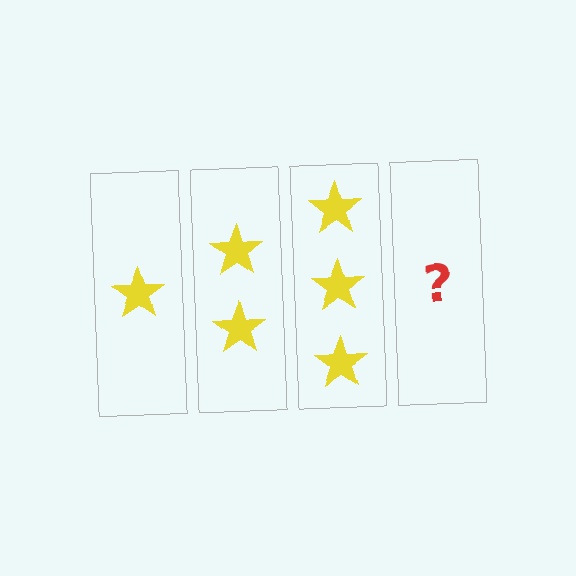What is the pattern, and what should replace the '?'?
The pattern is that each step adds one more star. The '?' should be 4 stars.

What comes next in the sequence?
The next element should be 4 stars.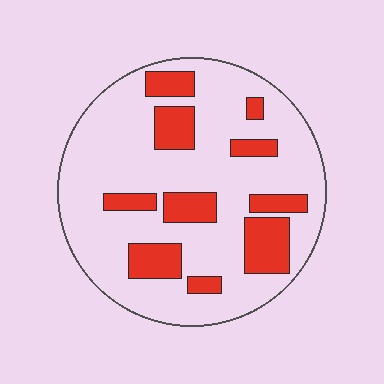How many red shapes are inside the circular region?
10.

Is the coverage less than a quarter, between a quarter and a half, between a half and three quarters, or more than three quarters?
Less than a quarter.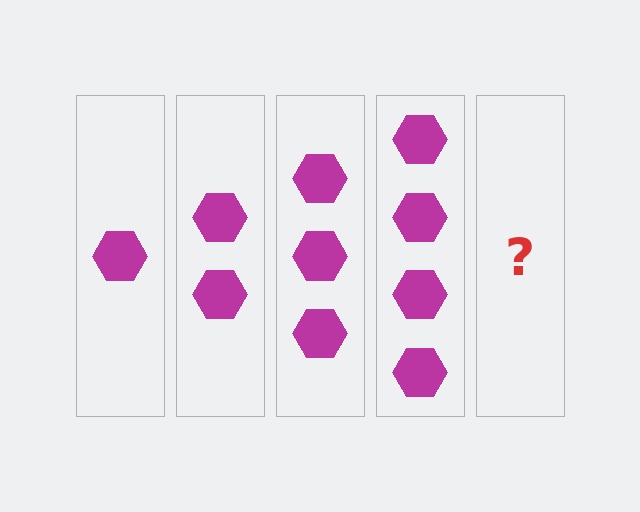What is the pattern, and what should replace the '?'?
The pattern is that each step adds one more hexagon. The '?' should be 5 hexagons.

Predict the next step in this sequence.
The next step is 5 hexagons.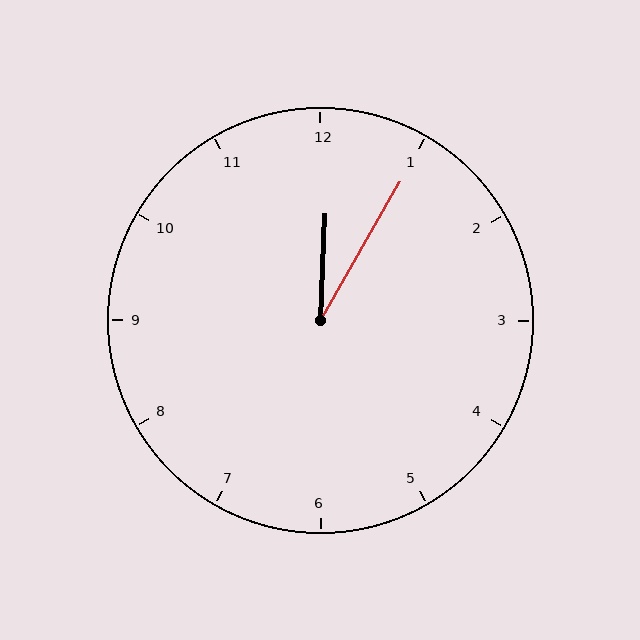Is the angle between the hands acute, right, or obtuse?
It is acute.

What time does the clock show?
12:05.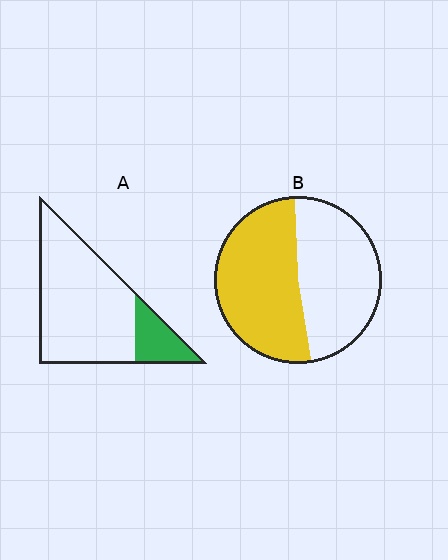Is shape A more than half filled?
No.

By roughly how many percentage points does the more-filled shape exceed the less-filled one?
By roughly 35 percentage points (B over A).